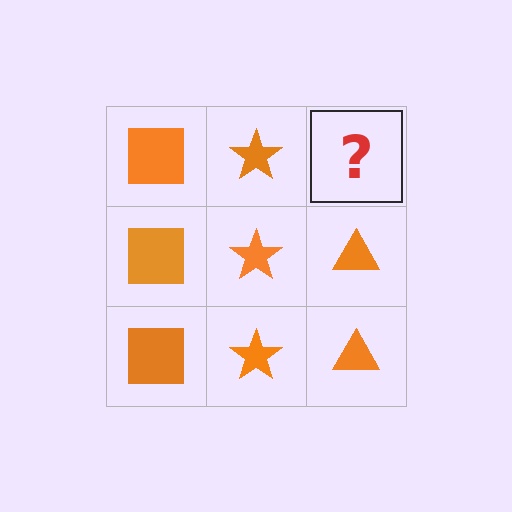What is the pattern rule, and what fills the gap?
The rule is that each column has a consistent shape. The gap should be filled with an orange triangle.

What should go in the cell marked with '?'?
The missing cell should contain an orange triangle.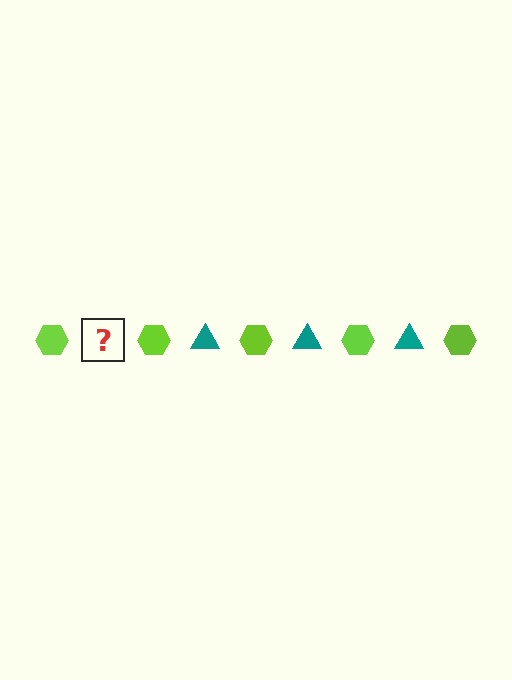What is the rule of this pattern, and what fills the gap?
The rule is that the pattern alternates between lime hexagon and teal triangle. The gap should be filled with a teal triangle.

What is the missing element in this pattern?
The missing element is a teal triangle.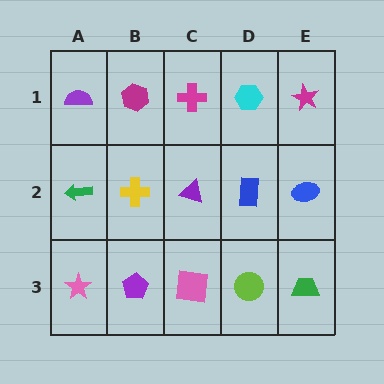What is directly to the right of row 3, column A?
A purple pentagon.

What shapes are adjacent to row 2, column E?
A magenta star (row 1, column E), a green trapezoid (row 3, column E), a blue rectangle (row 2, column D).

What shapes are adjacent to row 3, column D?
A blue rectangle (row 2, column D), a pink square (row 3, column C), a green trapezoid (row 3, column E).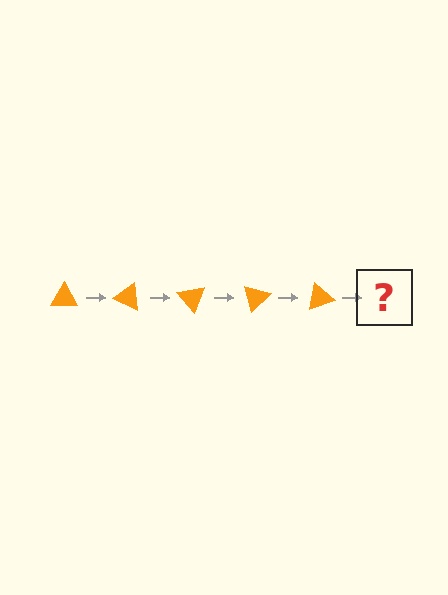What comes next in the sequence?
The next element should be an orange triangle rotated 125 degrees.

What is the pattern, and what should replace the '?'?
The pattern is that the triangle rotates 25 degrees each step. The '?' should be an orange triangle rotated 125 degrees.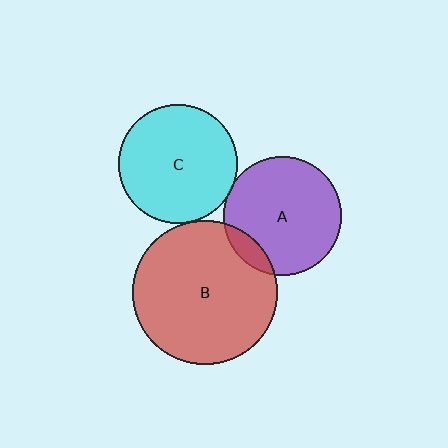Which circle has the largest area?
Circle B (red).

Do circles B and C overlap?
Yes.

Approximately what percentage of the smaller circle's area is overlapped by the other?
Approximately 5%.